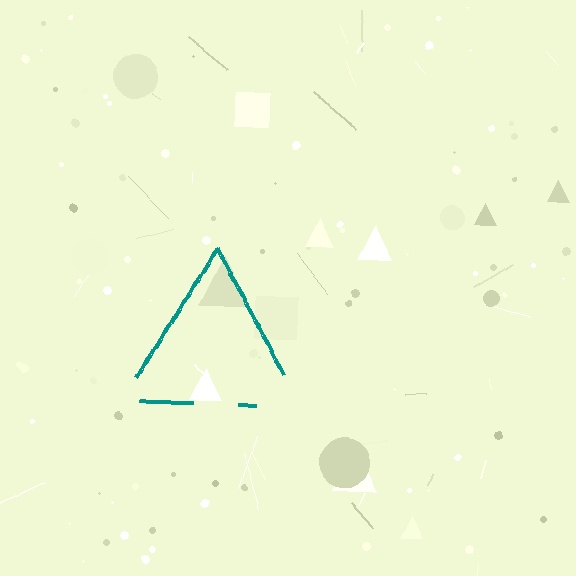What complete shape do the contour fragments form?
The contour fragments form a triangle.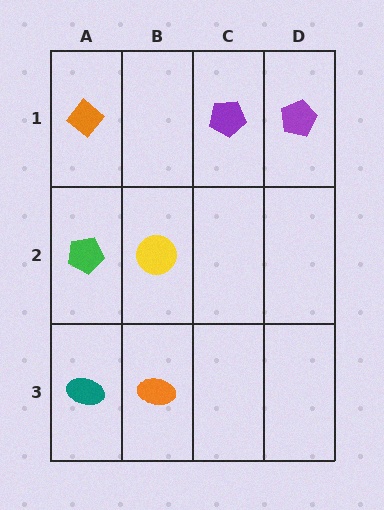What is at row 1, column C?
A purple pentagon.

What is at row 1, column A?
An orange diamond.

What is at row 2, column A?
A green pentagon.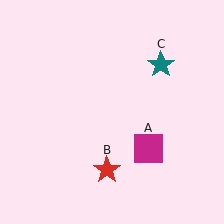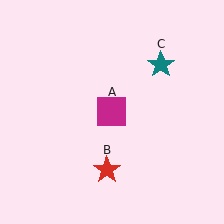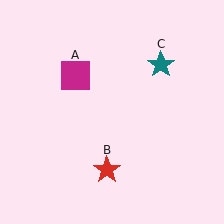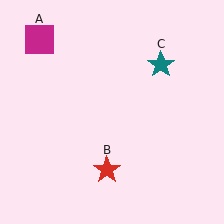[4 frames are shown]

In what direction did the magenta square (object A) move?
The magenta square (object A) moved up and to the left.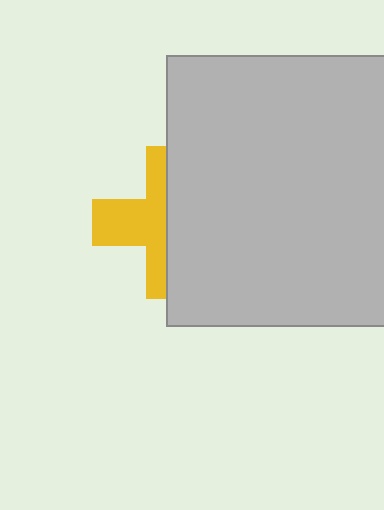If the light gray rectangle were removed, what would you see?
You would see the complete yellow cross.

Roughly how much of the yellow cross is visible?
About half of it is visible (roughly 46%).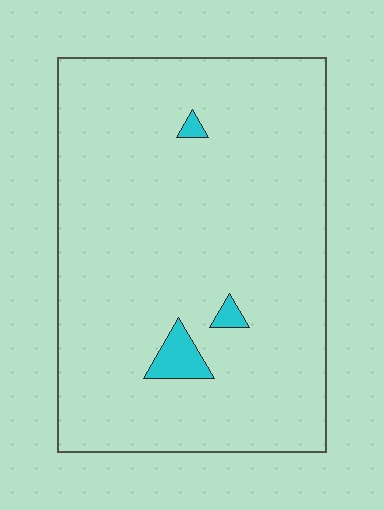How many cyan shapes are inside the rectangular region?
3.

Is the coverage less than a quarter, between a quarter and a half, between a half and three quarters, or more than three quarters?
Less than a quarter.